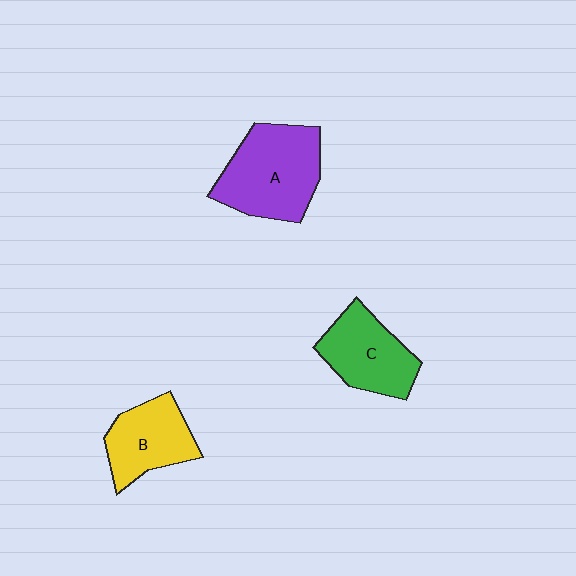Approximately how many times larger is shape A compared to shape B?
Approximately 1.4 times.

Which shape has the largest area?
Shape A (purple).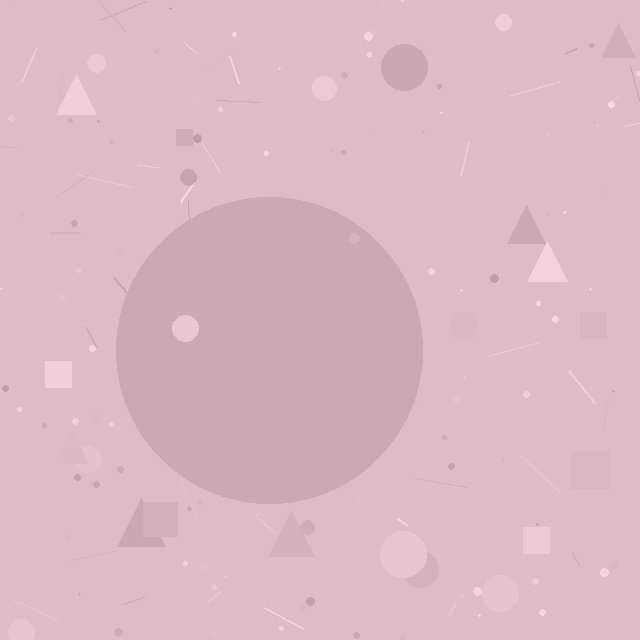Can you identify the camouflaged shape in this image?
The camouflaged shape is a circle.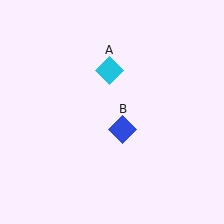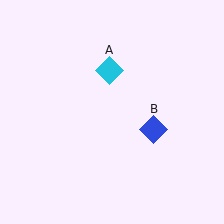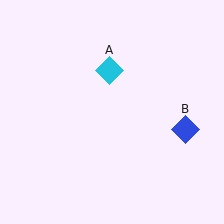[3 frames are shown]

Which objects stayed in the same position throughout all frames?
Cyan diamond (object A) remained stationary.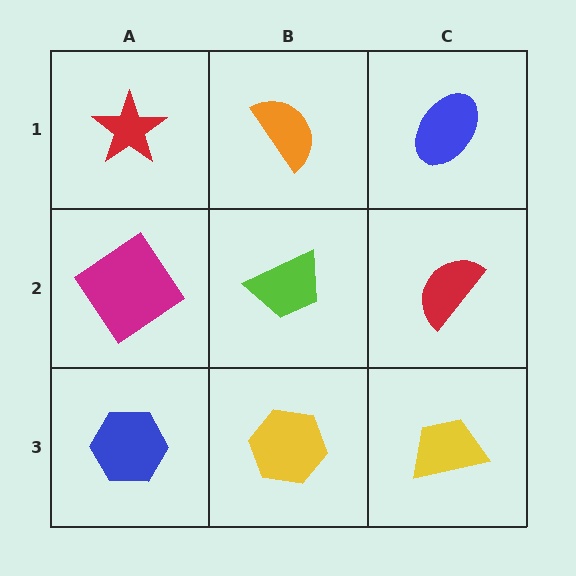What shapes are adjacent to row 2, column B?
An orange semicircle (row 1, column B), a yellow hexagon (row 3, column B), a magenta diamond (row 2, column A), a red semicircle (row 2, column C).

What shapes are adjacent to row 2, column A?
A red star (row 1, column A), a blue hexagon (row 3, column A), a lime trapezoid (row 2, column B).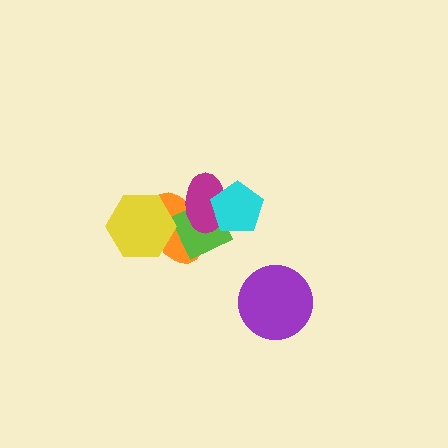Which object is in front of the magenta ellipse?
The cyan pentagon is in front of the magenta ellipse.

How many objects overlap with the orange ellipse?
3 objects overlap with the orange ellipse.